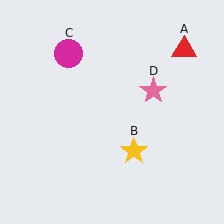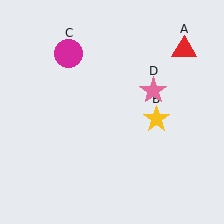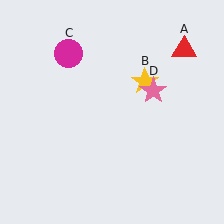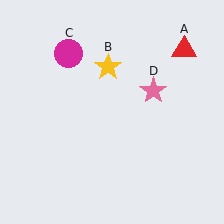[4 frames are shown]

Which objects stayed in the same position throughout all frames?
Red triangle (object A) and magenta circle (object C) and pink star (object D) remained stationary.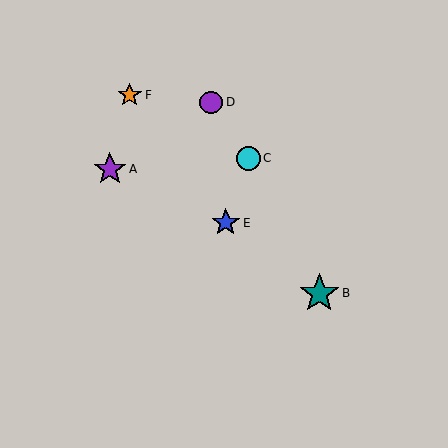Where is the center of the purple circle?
The center of the purple circle is at (211, 102).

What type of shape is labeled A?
Shape A is a purple star.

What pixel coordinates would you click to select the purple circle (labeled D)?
Click at (211, 102) to select the purple circle D.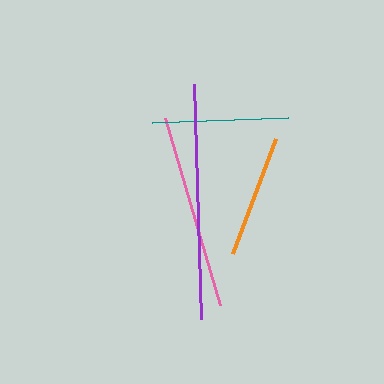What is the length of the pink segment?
The pink segment is approximately 195 pixels long.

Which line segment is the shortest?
The orange line is the shortest at approximately 123 pixels.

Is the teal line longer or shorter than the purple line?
The purple line is longer than the teal line.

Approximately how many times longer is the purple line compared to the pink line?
The purple line is approximately 1.2 times the length of the pink line.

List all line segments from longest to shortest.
From longest to shortest: purple, pink, teal, orange.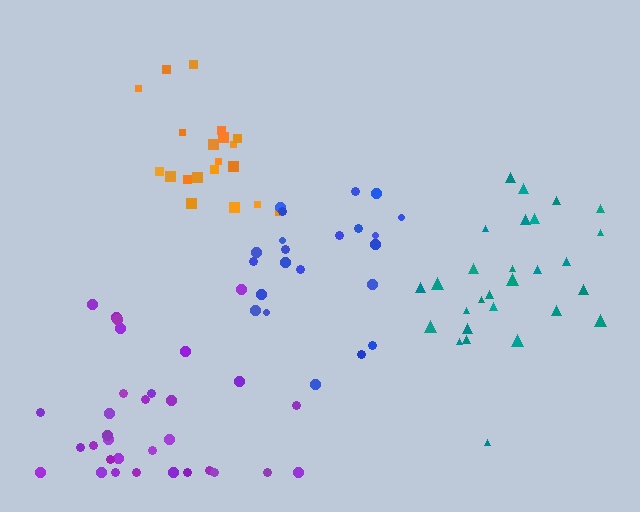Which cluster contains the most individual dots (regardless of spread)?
Purple (32).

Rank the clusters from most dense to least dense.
orange, blue, purple, teal.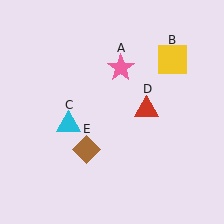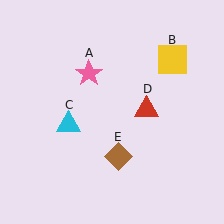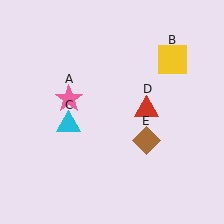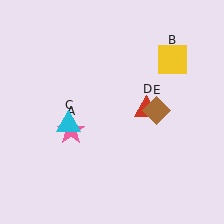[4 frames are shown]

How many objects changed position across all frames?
2 objects changed position: pink star (object A), brown diamond (object E).